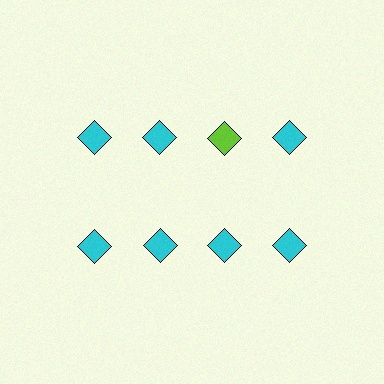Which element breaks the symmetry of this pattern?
The lime diamond in the top row, center column breaks the symmetry. All other shapes are cyan diamonds.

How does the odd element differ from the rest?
It has a different color: lime instead of cyan.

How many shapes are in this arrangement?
There are 8 shapes arranged in a grid pattern.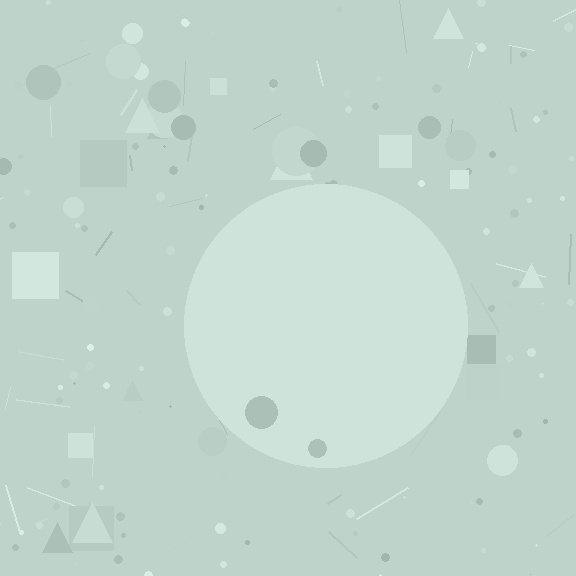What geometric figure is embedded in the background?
A circle is embedded in the background.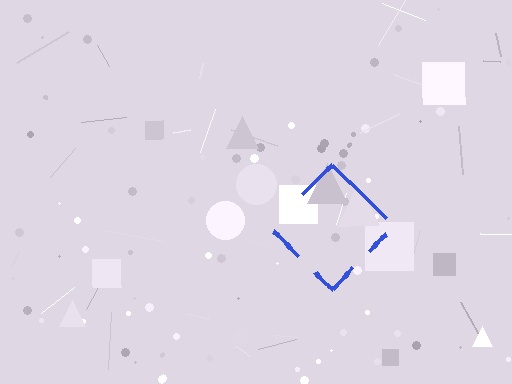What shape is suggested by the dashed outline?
The dashed outline suggests a diamond.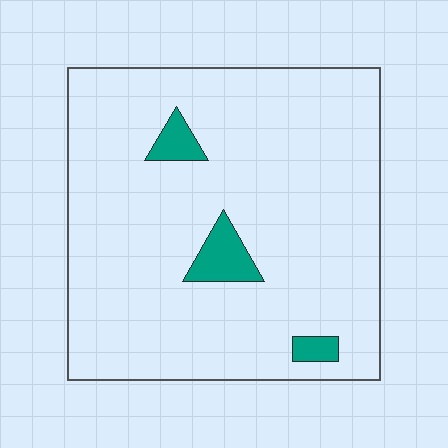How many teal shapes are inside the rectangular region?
3.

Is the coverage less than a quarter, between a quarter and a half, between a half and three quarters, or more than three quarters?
Less than a quarter.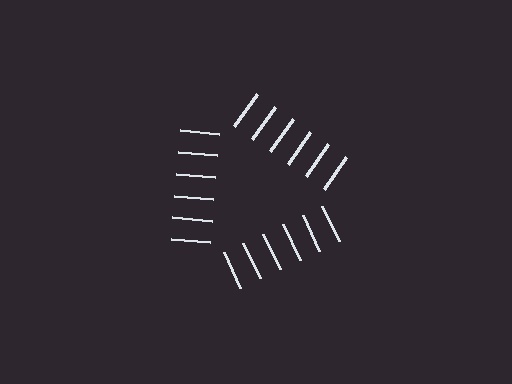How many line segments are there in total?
18 — 6 along each of the 3 edges.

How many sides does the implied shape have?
3 sides — the line-ends trace a triangle.